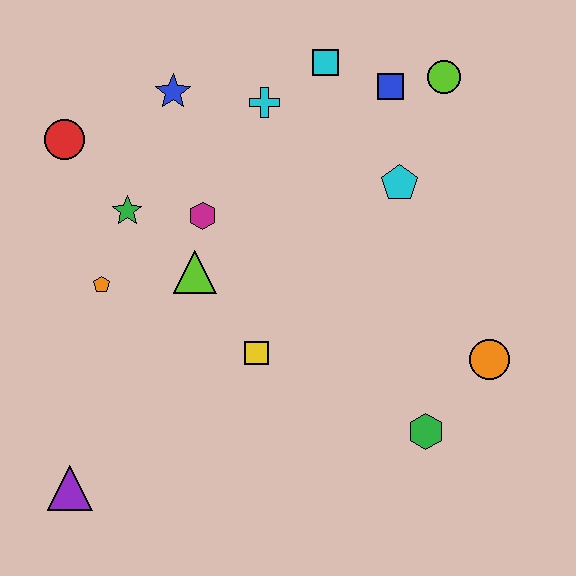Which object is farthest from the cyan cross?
The purple triangle is farthest from the cyan cross.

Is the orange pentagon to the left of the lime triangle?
Yes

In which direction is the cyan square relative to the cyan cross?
The cyan square is to the right of the cyan cross.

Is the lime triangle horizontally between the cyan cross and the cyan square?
No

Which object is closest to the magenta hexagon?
The lime triangle is closest to the magenta hexagon.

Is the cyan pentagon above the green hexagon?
Yes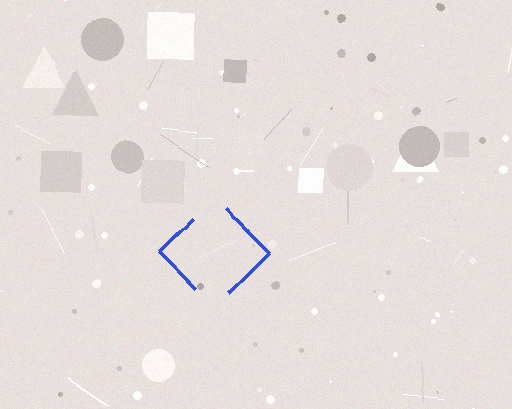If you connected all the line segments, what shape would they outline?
They would outline a diamond.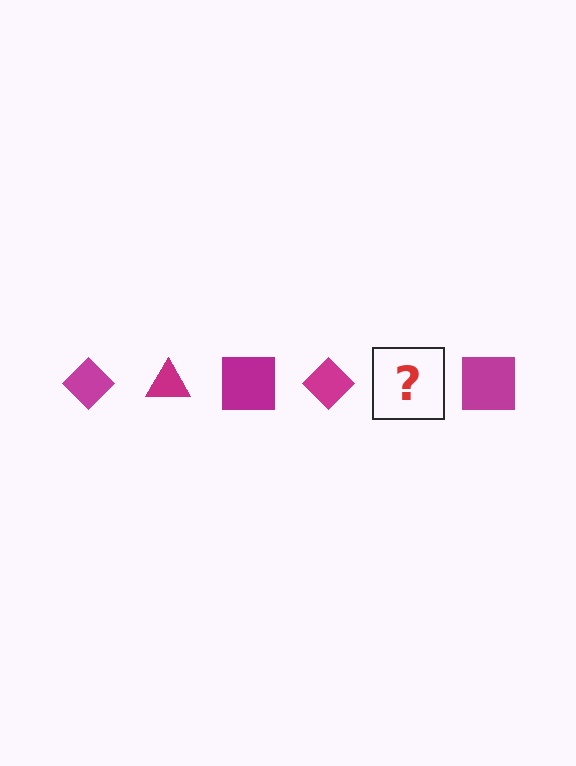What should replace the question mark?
The question mark should be replaced with a magenta triangle.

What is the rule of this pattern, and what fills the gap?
The rule is that the pattern cycles through diamond, triangle, square shapes in magenta. The gap should be filled with a magenta triangle.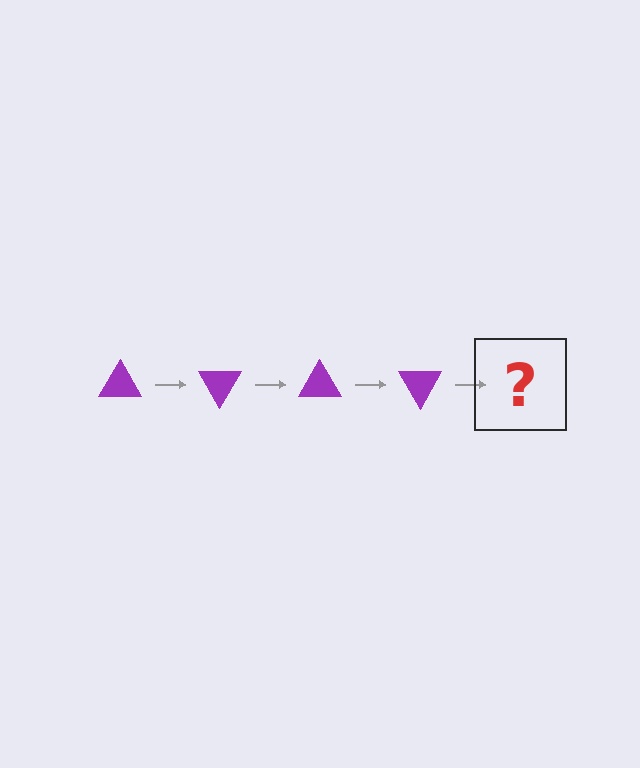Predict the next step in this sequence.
The next step is a purple triangle rotated 240 degrees.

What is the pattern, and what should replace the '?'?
The pattern is that the triangle rotates 60 degrees each step. The '?' should be a purple triangle rotated 240 degrees.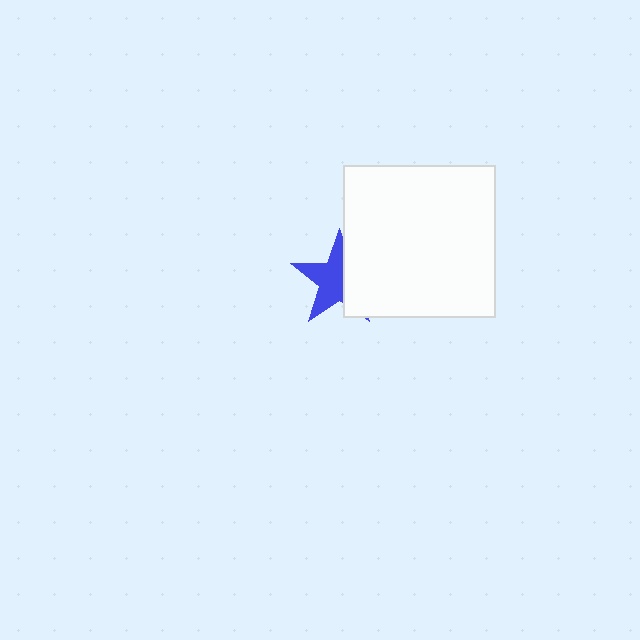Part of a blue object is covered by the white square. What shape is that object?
It is a star.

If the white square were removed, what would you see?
You would see the complete blue star.